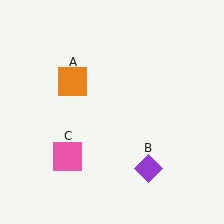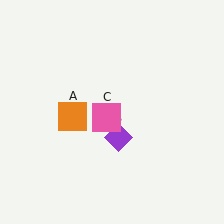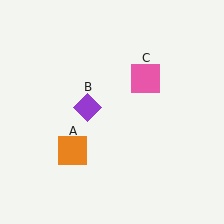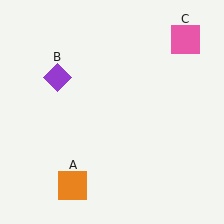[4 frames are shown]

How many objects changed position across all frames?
3 objects changed position: orange square (object A), purple diamond (object B), pink square (object C).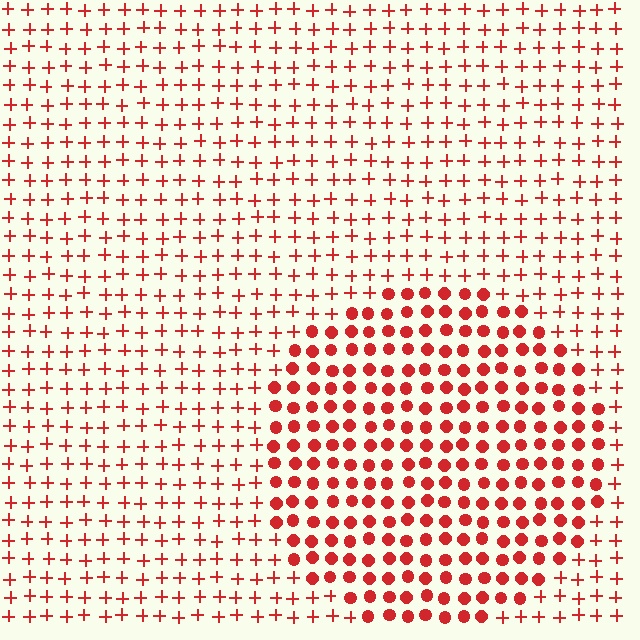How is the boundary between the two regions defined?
The boundary is defined by a change in element shape: circles inside vs. plus signs outside. All elements share the same color and spacing.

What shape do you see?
I see a circle.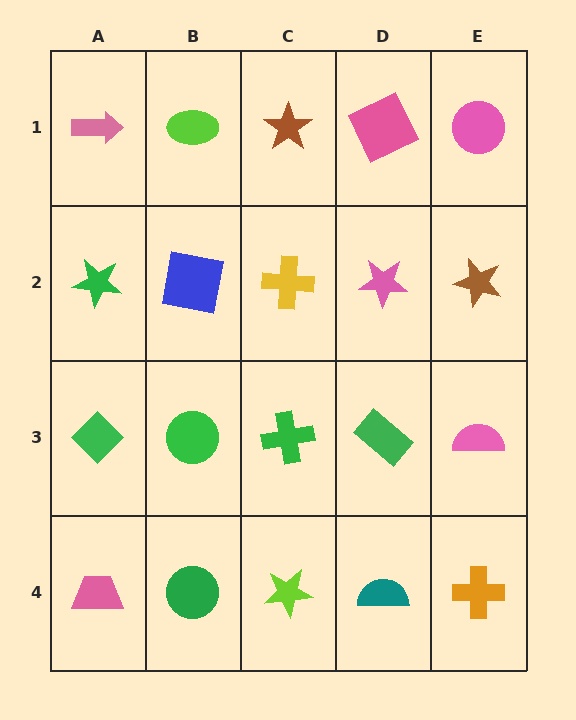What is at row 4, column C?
A lime star.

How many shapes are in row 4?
5 shapes.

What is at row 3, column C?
A green cross.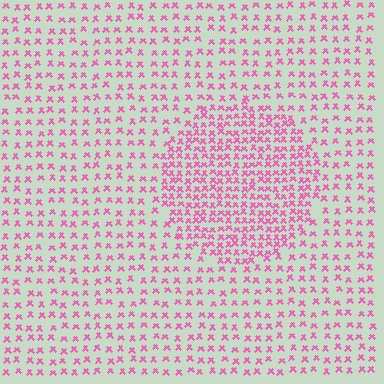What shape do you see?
I see a circle.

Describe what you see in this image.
The image contains small pink elements arranged at two different densities. A circle-shaped region is visible where the elements are more densely packed than the surrounding area.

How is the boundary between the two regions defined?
The boundary is defined by a change in element density (approximately 2.0x ratio). All elements are the same color, size, and shape.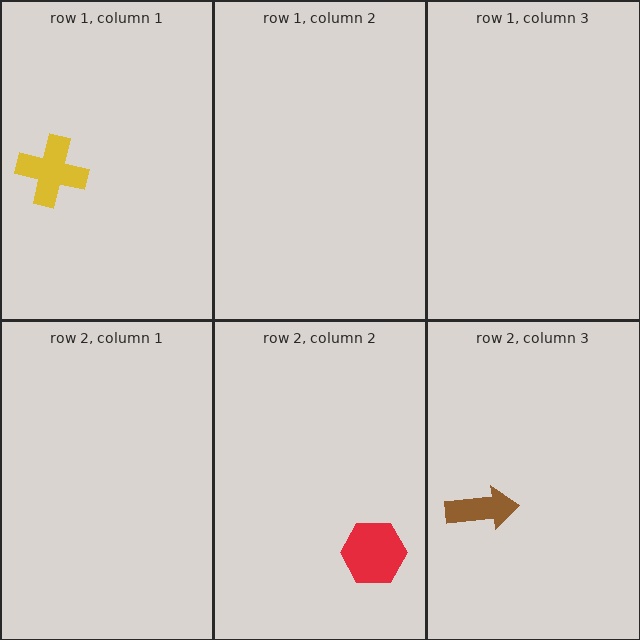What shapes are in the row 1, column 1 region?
The yellow cross.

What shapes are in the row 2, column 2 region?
The red hexagon.